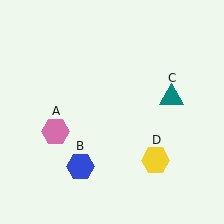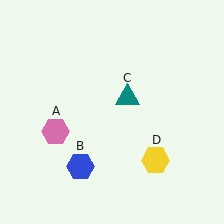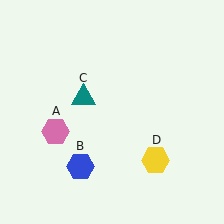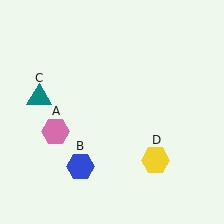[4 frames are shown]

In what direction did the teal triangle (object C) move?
The teal triangle (object C) moved left.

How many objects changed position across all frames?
1 object changed position: teal triangle (object C).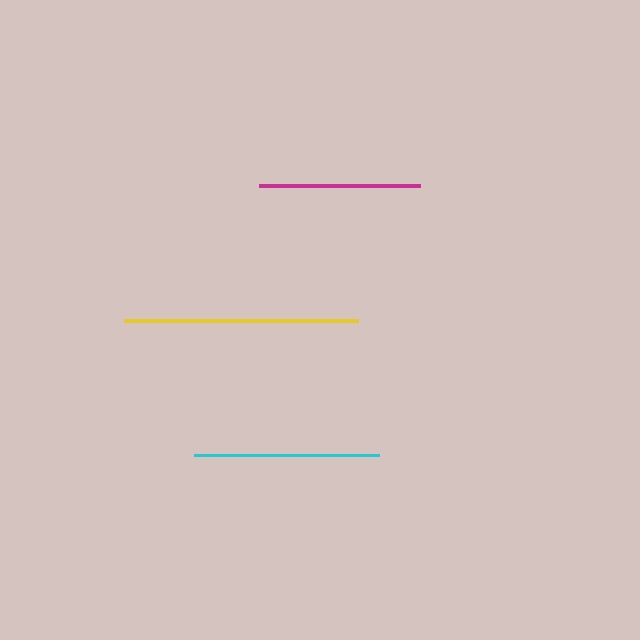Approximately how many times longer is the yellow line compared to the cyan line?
The yellow line is approximately 1.3 times the length of the cyan line.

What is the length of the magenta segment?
The magenta segment is approximately 161 pixels long.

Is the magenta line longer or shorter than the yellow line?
The yellow line is longer than the magenta line.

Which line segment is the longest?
The yellow line is the longest at approximately 234 pixels.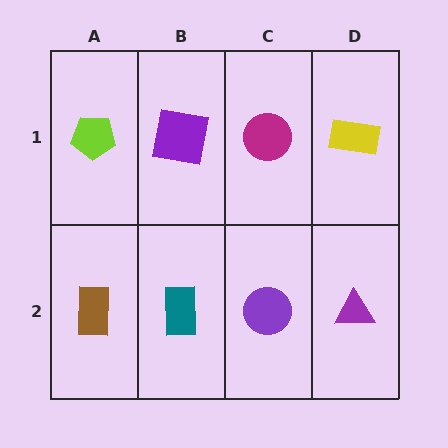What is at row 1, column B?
A purple square.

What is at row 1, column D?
A yellow rectangle.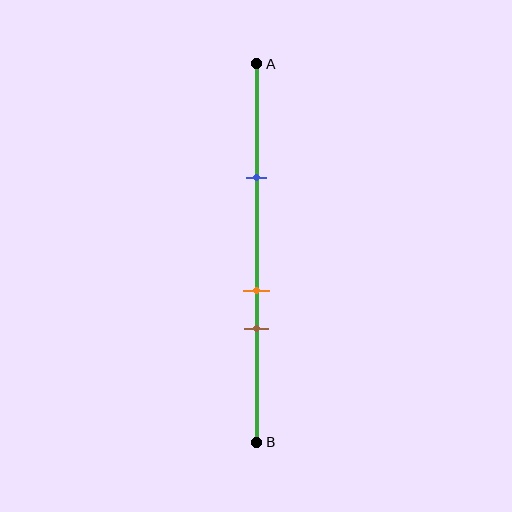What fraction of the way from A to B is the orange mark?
The orange mark is approximately 60% (0.6) of the way from A to B.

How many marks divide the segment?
There are 3 marks dividing the segment.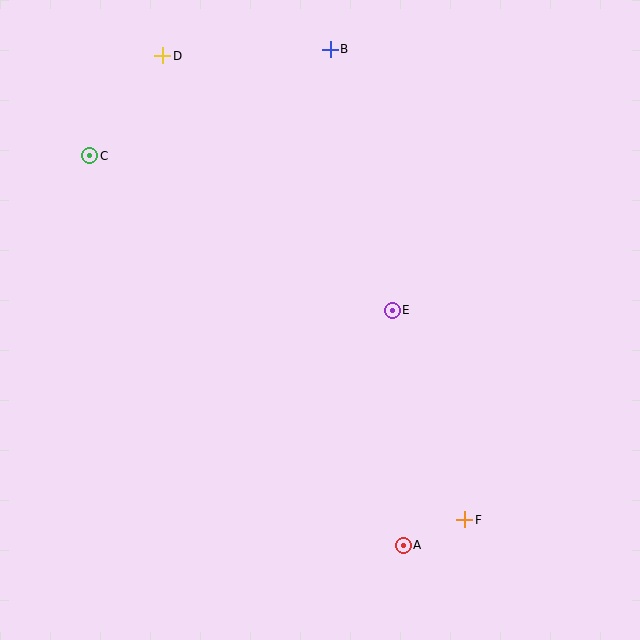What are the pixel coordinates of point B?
Point B is at (330, 49).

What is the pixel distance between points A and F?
The distance between A and F is 66 pixels.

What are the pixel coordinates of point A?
Point A is at (403, 545).